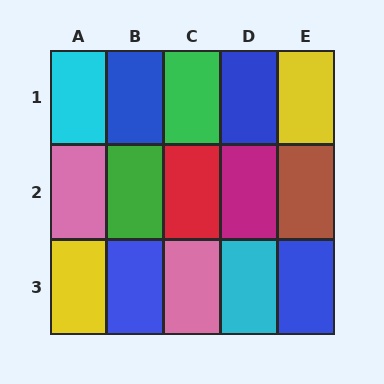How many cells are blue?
4 cells are blue.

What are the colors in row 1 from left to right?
Cyan, blue, green, blue, yellow.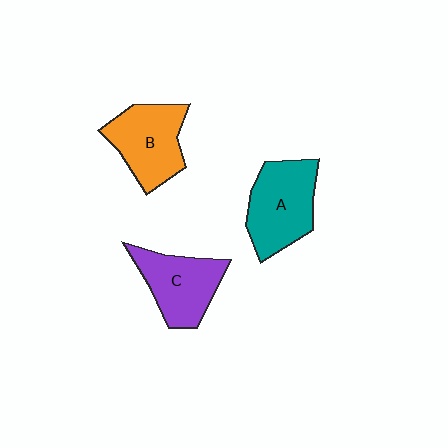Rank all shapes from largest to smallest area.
From largest to smallest: A (teal), B (orange), C (purple).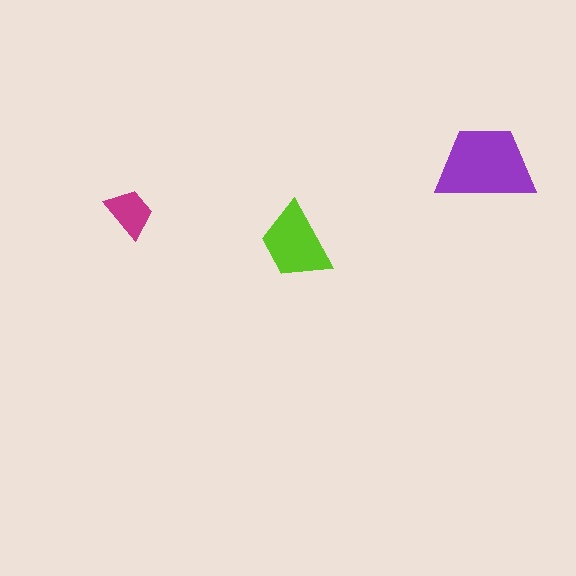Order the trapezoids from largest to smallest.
the purple one, the lime one, the magenta one.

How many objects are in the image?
There are 3 objects in the image.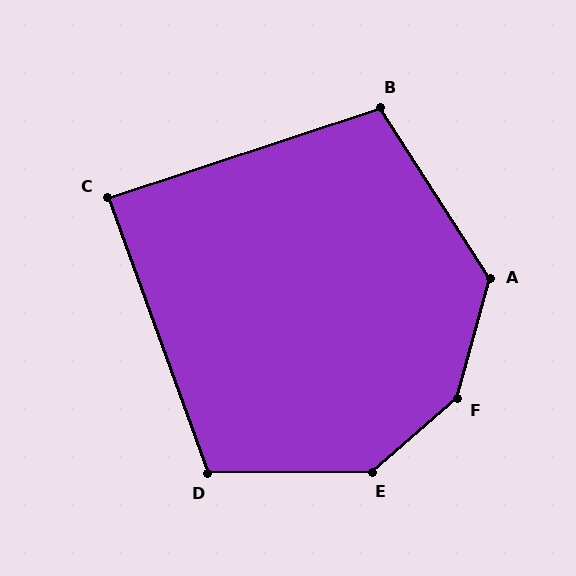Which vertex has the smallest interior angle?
C, at approximately 88 degrees.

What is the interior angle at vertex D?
Approximately 109 degrees (obtuse).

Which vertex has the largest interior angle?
F, at approximately 146 degrees.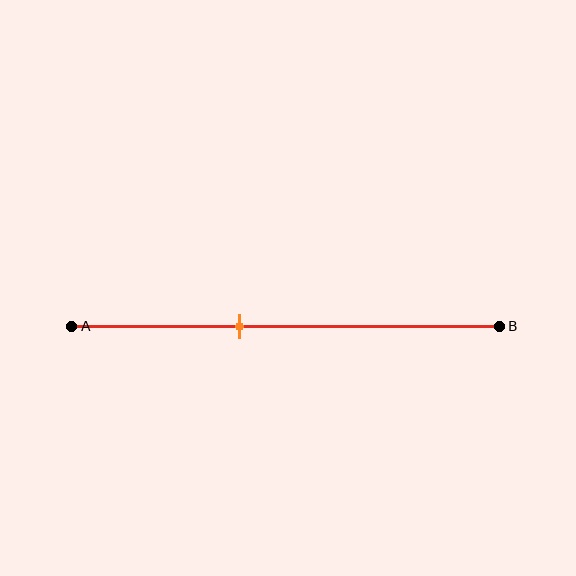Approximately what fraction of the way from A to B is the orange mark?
The orange mark is approximately 40% of the way from A to B.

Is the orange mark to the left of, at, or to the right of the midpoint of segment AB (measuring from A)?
The orange mark is to the left of the midpoint of segment AB.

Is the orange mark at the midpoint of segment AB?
No, the mark is at about 40% from A, not at the 50% midpoint.